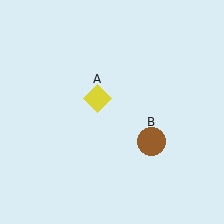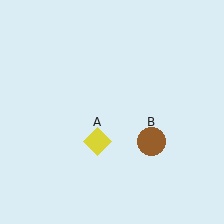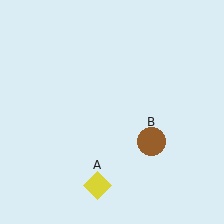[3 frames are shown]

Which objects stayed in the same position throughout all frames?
Brown circle (object B) remained stationary.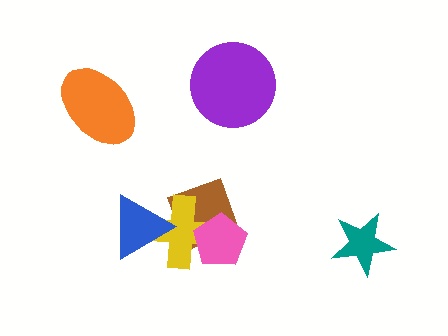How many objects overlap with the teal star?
0 objects overlap with the teal star.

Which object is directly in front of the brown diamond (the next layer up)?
The yellow cross is directly in front of the brown diamond.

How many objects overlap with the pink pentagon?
2 objects overlap with the pink pentagon.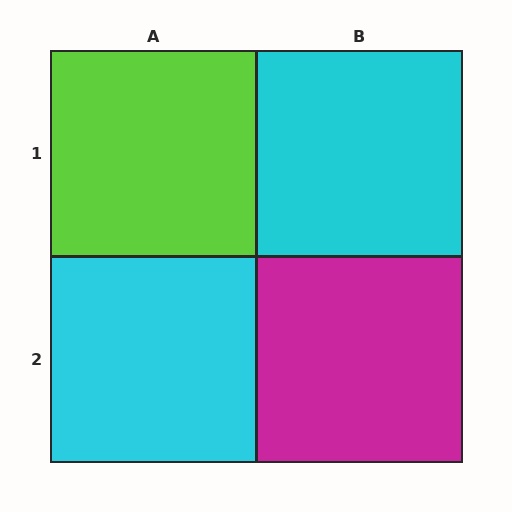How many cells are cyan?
2 cells are cyan.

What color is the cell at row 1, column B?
Cyan.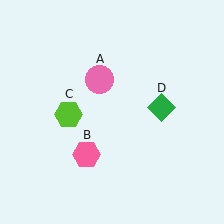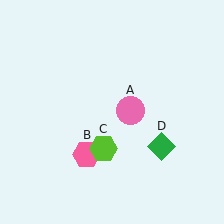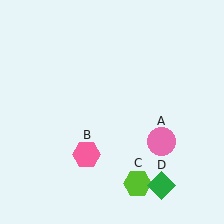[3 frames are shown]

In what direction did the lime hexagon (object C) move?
The lime hexagon (object C) moved down and to the right.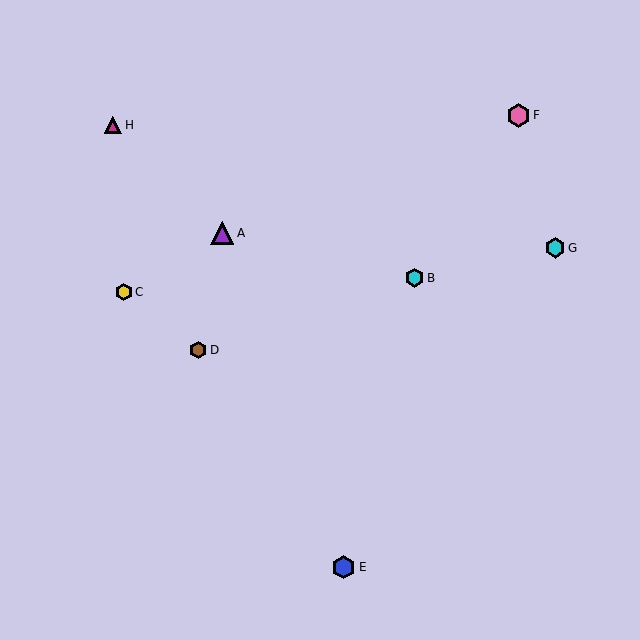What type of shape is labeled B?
Shape B is a cyan hexagon.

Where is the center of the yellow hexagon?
The center of the yellow hexagon is at (124, 292).